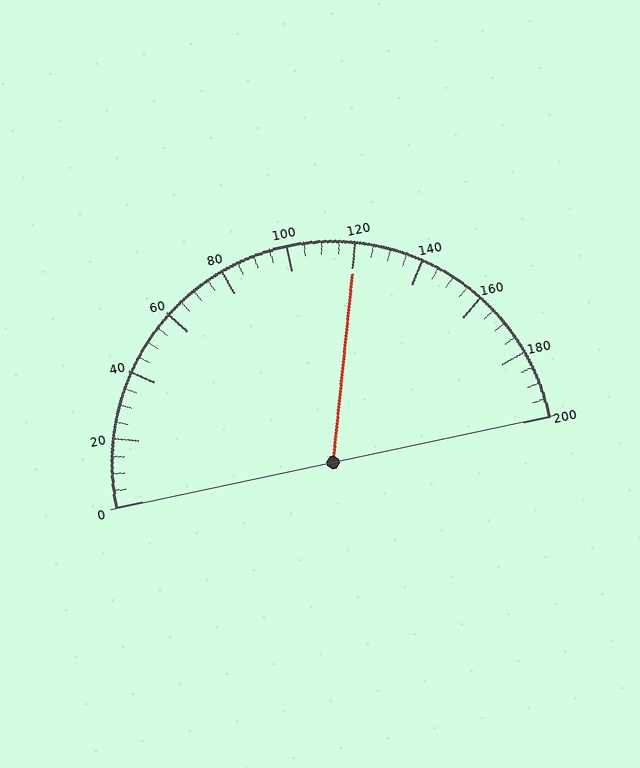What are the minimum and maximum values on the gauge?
The gauge ranges from 0 to 200.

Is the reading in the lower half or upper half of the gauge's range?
The reading is in the upper half of the range (0 to 200).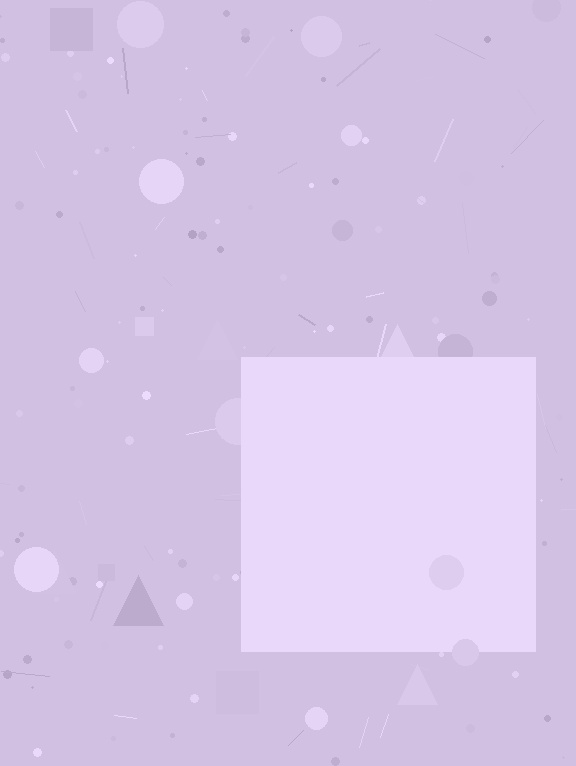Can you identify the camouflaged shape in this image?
The camouflaged shape is a square.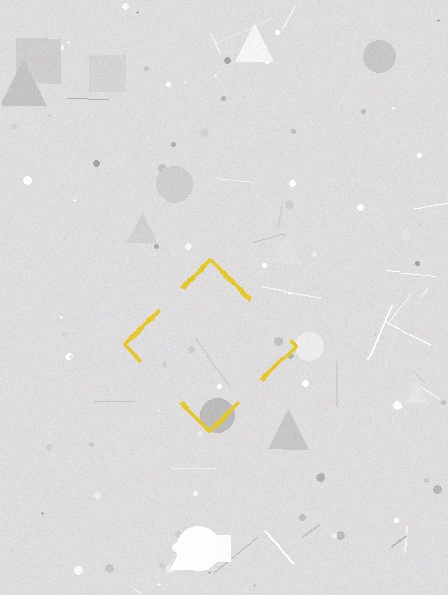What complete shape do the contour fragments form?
The contour fragments form a diamond.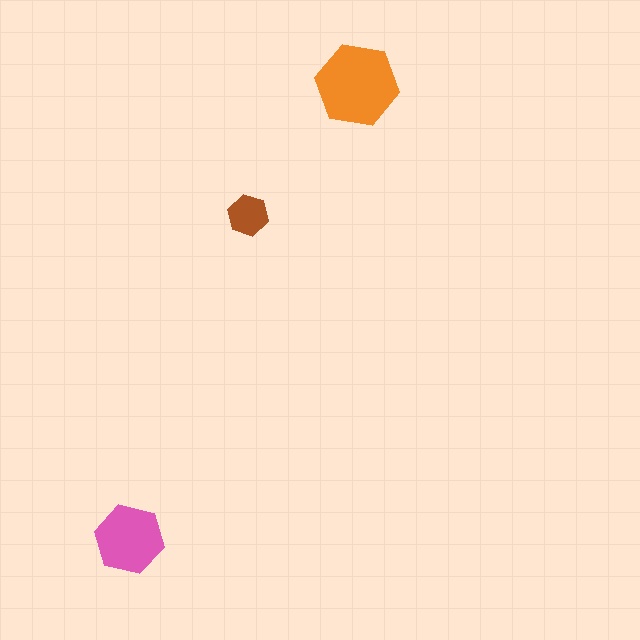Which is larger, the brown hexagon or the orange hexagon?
The orange one.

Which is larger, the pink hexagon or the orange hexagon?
The orange one.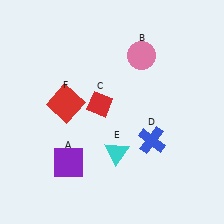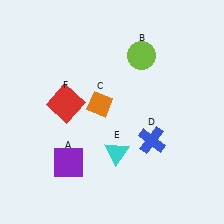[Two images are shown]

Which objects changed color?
B changed from pink to lime. C changed from red to orange.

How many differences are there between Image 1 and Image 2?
There are 2 differences between the two images.